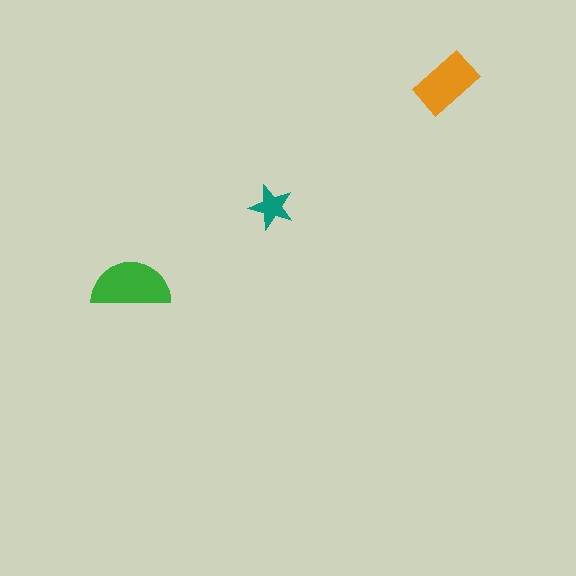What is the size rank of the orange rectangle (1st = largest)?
2nd.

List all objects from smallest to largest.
The teal star, the orange rectangle, the green semicircle.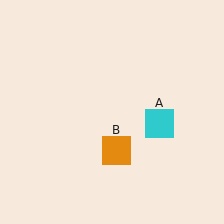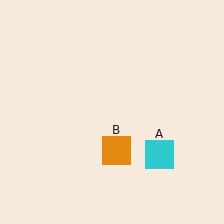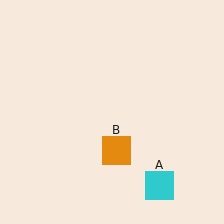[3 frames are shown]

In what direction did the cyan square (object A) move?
The cyan square (object A) moved down.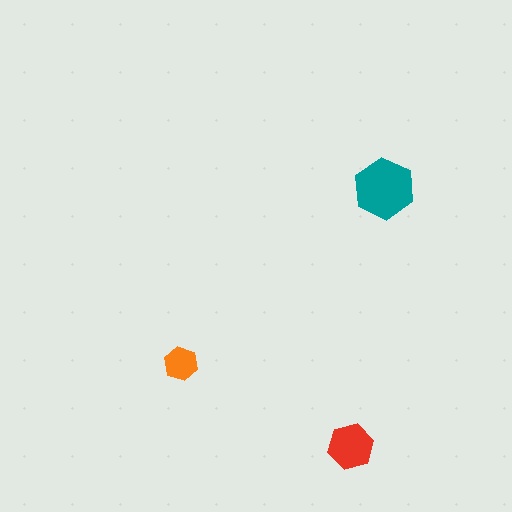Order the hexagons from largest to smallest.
the teal one, the red one, the orange one.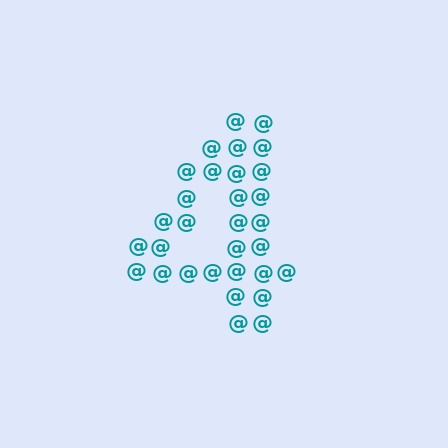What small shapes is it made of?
It is made of small at signs.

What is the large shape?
The large shape is the digit 4.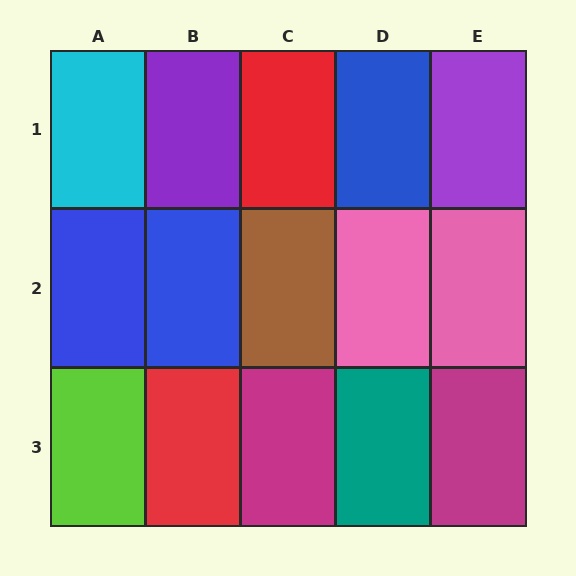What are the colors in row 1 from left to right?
Cyan, purple, red, blue, purple.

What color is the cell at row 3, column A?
Lime.